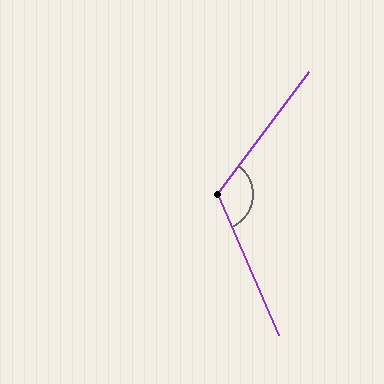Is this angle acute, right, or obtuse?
It is obtuse.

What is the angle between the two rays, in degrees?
Approximately 120 degrees.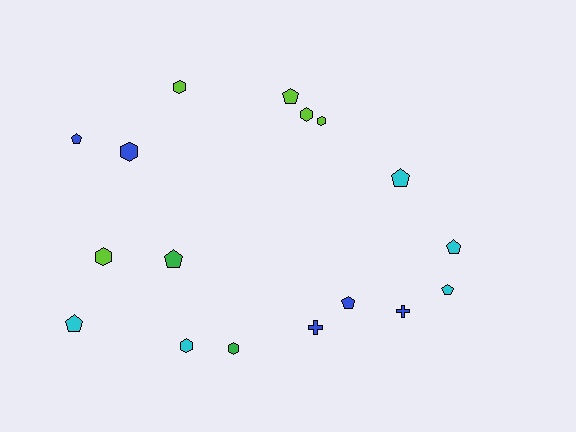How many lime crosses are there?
There are no lime crosses.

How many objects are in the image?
There are 17 objects.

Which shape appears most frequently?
Pentagon, with 8 objects.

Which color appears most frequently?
Lime, with 5 objects.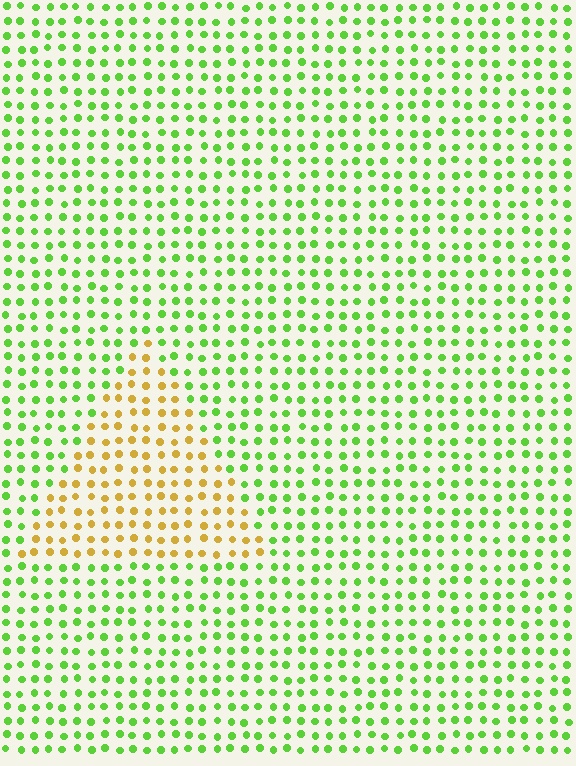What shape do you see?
I see a triangle.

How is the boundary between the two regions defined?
The boundary is defined purely by a slight shift in hue (about 62 degrees). Spacing, size, and orientation are identical on both sides.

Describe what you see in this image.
The image is filled with small lime elements in a uniform arrangement. A triangle-shaped region is visible where the elements are tinted to a slightly different hue, forming a subtle color boundary.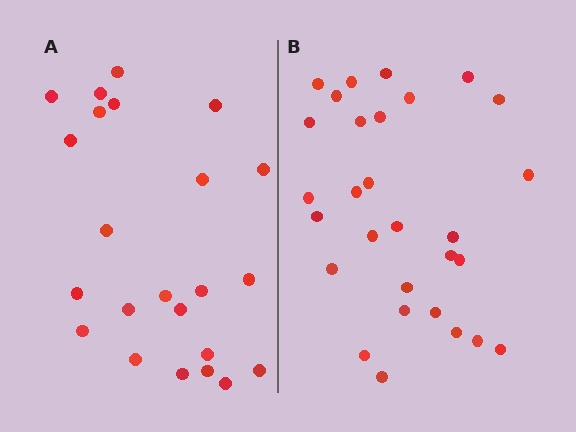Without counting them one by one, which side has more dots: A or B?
Region B (the right region) has more dots.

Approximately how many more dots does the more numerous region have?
Region B has about 6 more dots than region A.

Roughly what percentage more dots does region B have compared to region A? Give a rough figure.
About 25% more.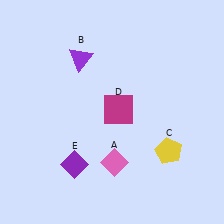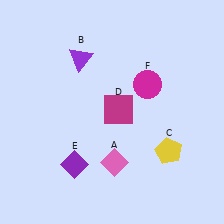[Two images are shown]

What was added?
A magenta circle (F) was added in Image 2.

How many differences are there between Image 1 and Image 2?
There is 1 difference between the two images.